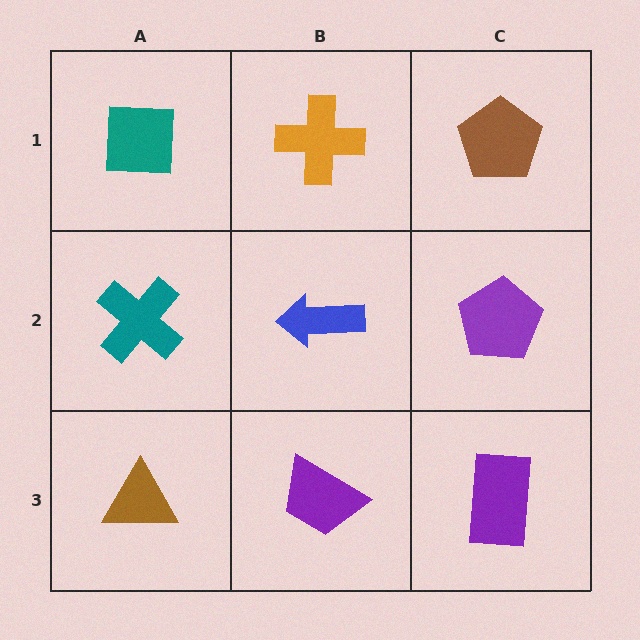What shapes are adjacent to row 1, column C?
A purple pentagon (row 2, column C), an orange cross (row 1, column B).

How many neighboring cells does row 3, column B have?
3.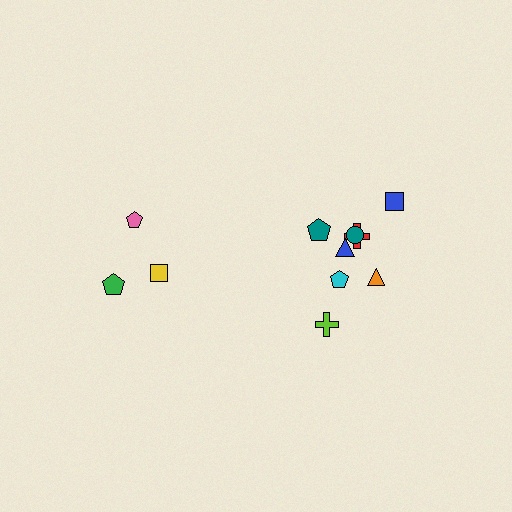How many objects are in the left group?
There are 3 objects.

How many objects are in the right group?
There are 8 objects.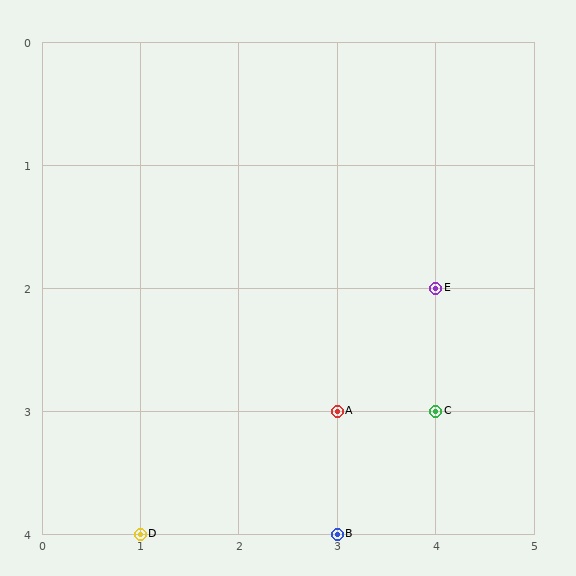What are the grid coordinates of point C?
Point C is at grid coordinates (4, 3).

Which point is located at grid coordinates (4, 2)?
Point E is at (4, 2).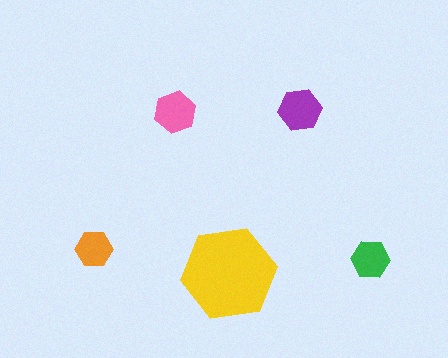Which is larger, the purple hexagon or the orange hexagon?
The purple one.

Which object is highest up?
The purple hexagon is topmost.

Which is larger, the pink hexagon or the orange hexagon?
The pink one.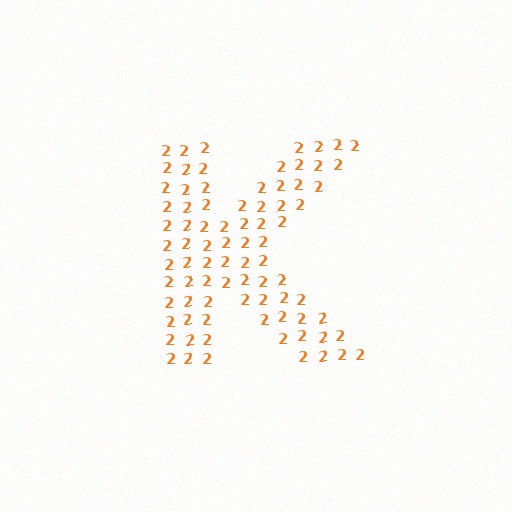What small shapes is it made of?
It is made of small digit 2's.